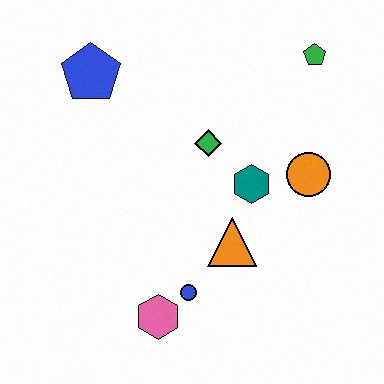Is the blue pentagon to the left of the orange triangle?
Yes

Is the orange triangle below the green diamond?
Yes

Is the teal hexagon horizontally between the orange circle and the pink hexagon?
Yes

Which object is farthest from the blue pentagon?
The pink hexagon is farthest from the blue pentagon.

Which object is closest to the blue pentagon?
The green diamond is closest to the blue pentagon.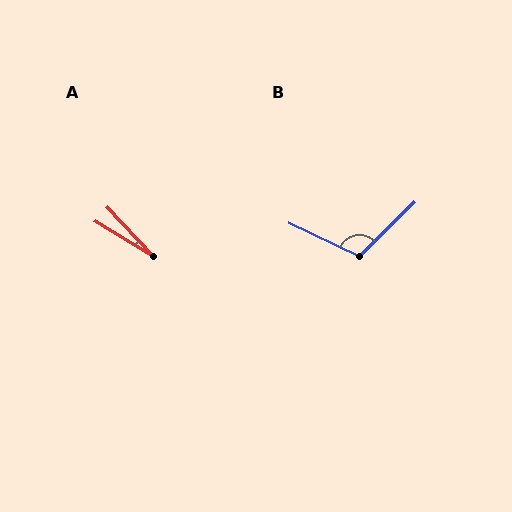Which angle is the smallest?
A, at approximately 15 degrees.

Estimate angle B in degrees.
Approximately 110 degrees.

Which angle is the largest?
B, at approximately 110 degrees.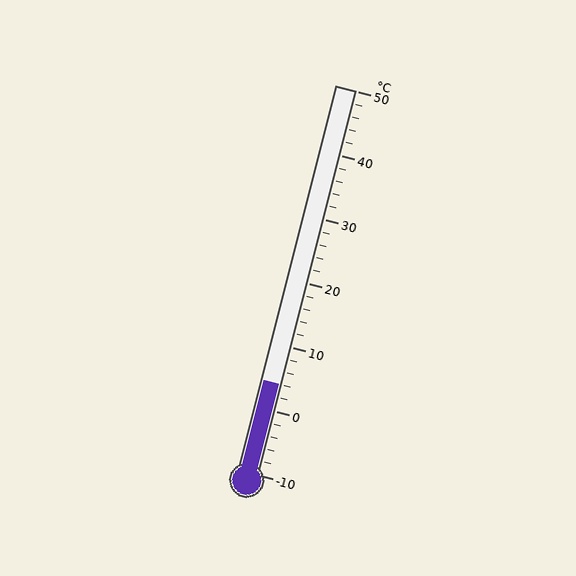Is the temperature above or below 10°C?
The temperature is below 10°C.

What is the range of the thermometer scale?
The thermometer scale ranges from -10°C to 50°C.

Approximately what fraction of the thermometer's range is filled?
The thermometer is filled to approximately 25% of its range.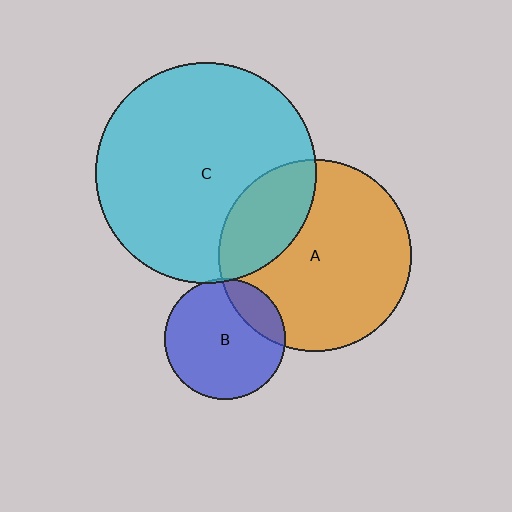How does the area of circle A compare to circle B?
Approximately 2.5 times.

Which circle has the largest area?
Circle C (cyan).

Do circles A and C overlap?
Yes.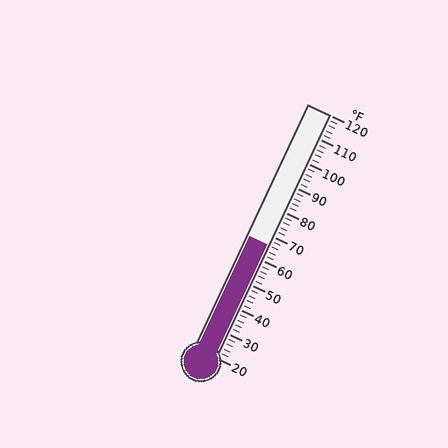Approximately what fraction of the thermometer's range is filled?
The thermometer is filled to approximately 45% of its range.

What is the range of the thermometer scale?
The thermometer scale ranges from 20°F to 120°F.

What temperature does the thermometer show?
The thermometer shows approximately 66°F.